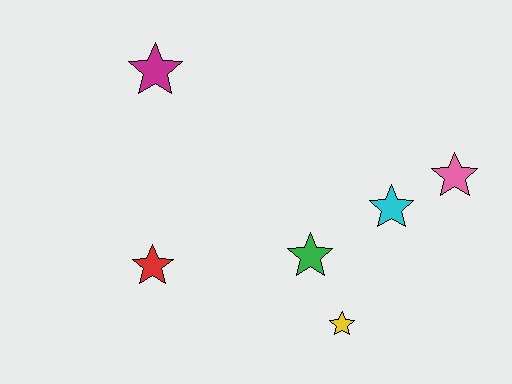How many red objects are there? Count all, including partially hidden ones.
There is 1 red object.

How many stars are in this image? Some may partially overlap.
There are 6 stars.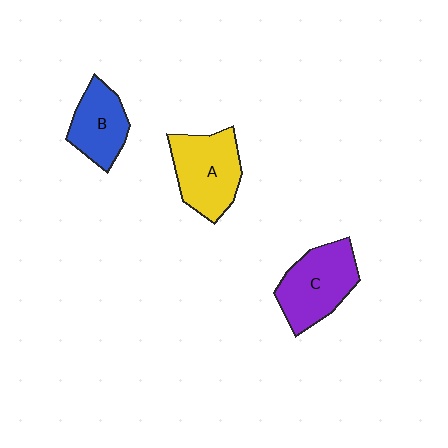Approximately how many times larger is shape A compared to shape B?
Approximately 1.3 times.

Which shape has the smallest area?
Shape B (blue).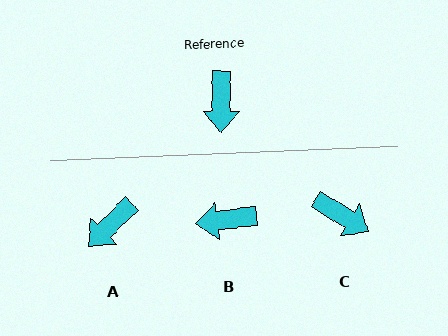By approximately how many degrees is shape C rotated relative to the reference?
Approximately 59 degrees counter-clockwise.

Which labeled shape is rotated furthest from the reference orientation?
B, about 81 degrees away.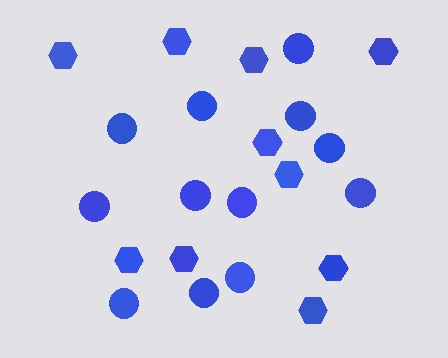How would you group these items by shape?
There are 2 groups: one group of circles (12) and one group of hexagons (10).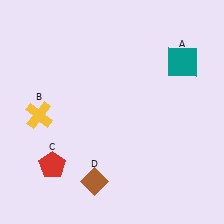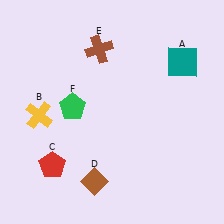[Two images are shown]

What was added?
A brown cross (E), a green pentagon (F) were added in Image 2.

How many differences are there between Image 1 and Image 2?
There are 2 differences between the two images.